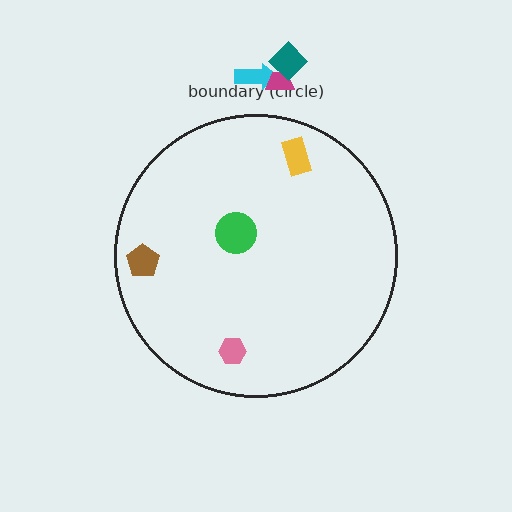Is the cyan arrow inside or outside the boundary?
Outside.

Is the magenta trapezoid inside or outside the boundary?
Outside.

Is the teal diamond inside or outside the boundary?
Outside.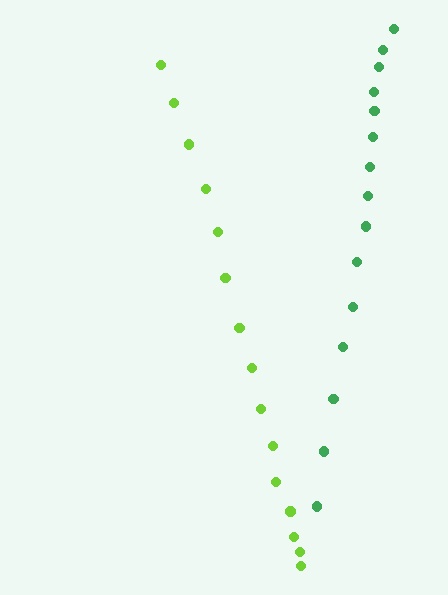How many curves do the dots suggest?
There are 2 distinct paths.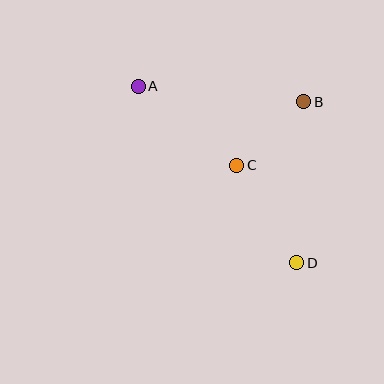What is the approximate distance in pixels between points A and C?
The distance between A and C is approximately 126 pixels.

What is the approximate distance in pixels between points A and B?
The distance between A and B is approximately 166 pixels.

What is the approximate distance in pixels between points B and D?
The distance between B and D is approximately 161 pixels.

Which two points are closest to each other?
Points B and C are closest to each other.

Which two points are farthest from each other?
Points A and D are farthest from each other.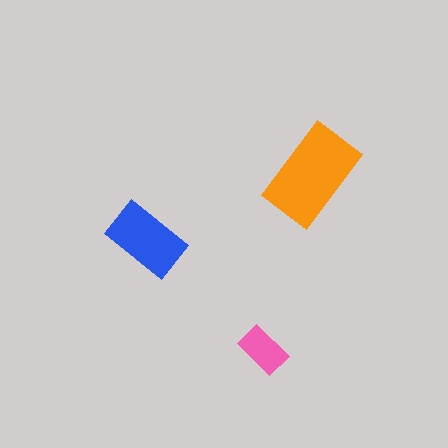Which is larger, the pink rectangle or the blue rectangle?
The blue one.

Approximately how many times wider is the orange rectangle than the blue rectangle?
About 1.5 times wider.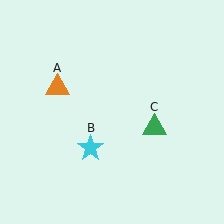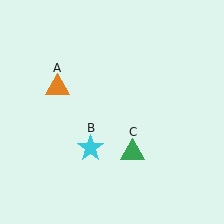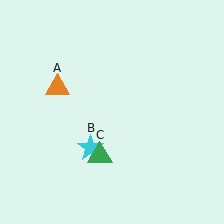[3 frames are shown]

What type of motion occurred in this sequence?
The green triangle (object C) rotated clockwise around the center of the scene.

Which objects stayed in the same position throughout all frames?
Orange triangle (object A) and cyan star (object B) remained stationary.